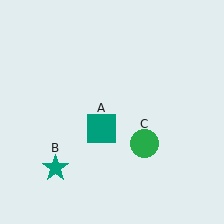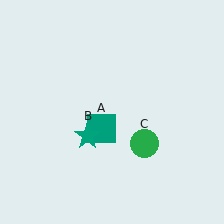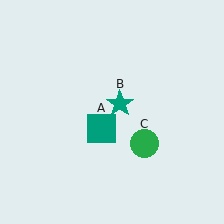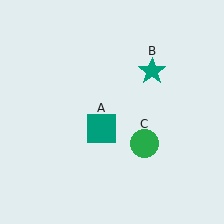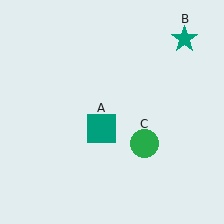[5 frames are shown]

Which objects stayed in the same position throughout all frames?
Teal square (object A) and green circle (object C) remained stationary.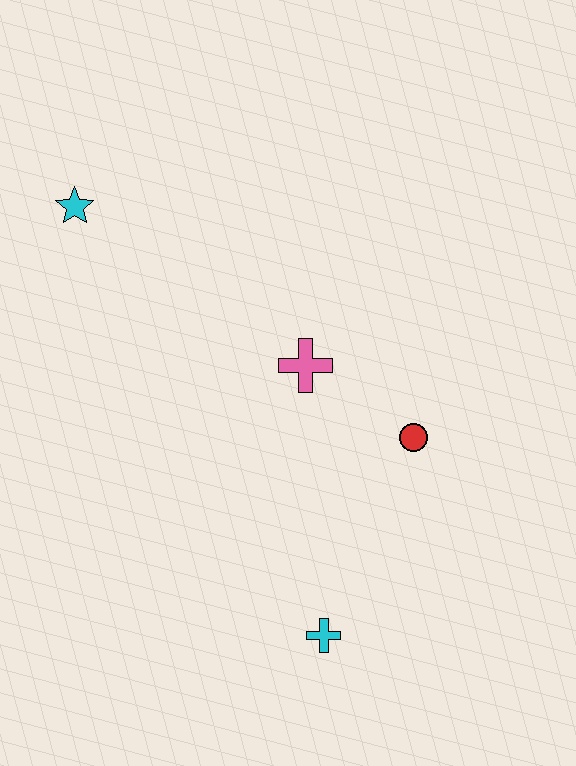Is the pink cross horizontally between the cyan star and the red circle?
Yes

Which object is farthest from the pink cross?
The cyan star is farthest from the pink cross.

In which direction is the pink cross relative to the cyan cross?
The pink cross is above the cyan cross.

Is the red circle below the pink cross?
Yes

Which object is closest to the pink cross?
The red circle is closest to the pink cross.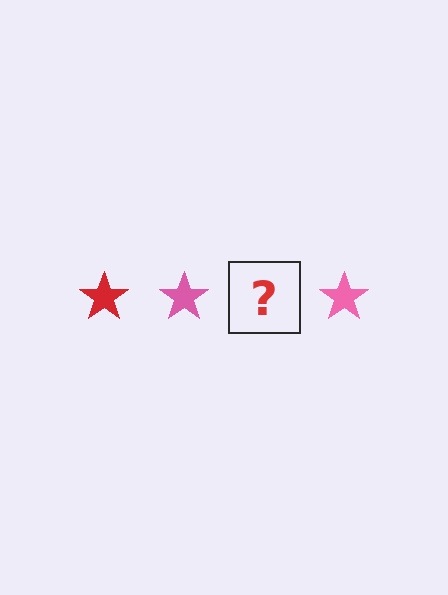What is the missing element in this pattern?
The missing element is a red star.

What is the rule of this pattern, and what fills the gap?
The rule is that the pattern cycles through red, pink stars. The gap should be filled with a red star.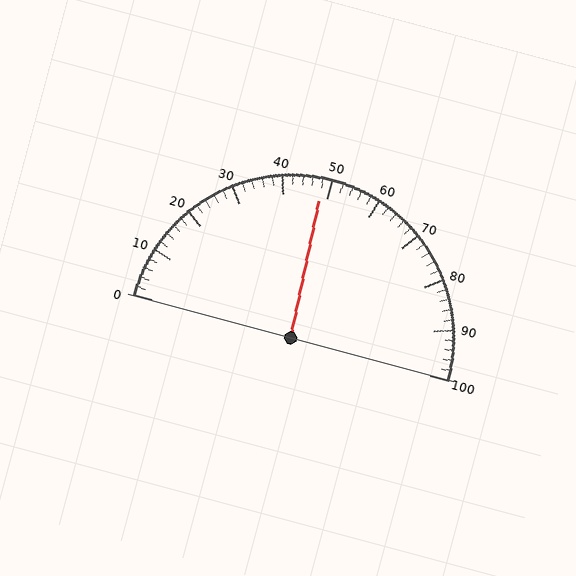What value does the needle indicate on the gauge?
The needle indicates approximately 48.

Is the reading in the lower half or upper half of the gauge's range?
The reading is in the lower half of the range (0 to 100).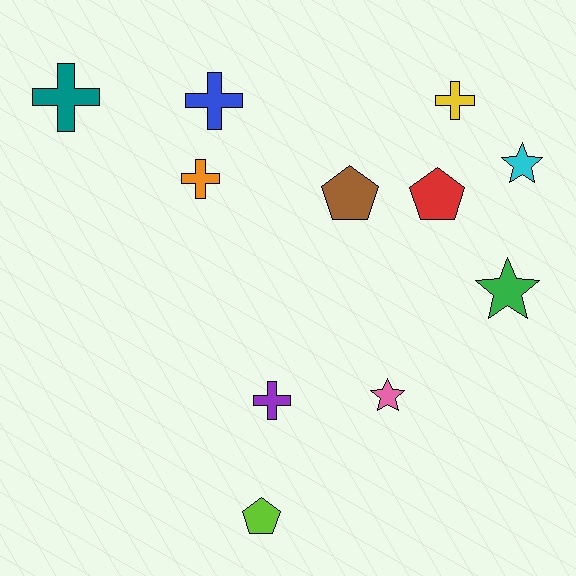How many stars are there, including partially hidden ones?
There are 3 stars.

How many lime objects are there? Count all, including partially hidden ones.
There is 1 lime object.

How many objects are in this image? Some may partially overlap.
There are 11 objects.